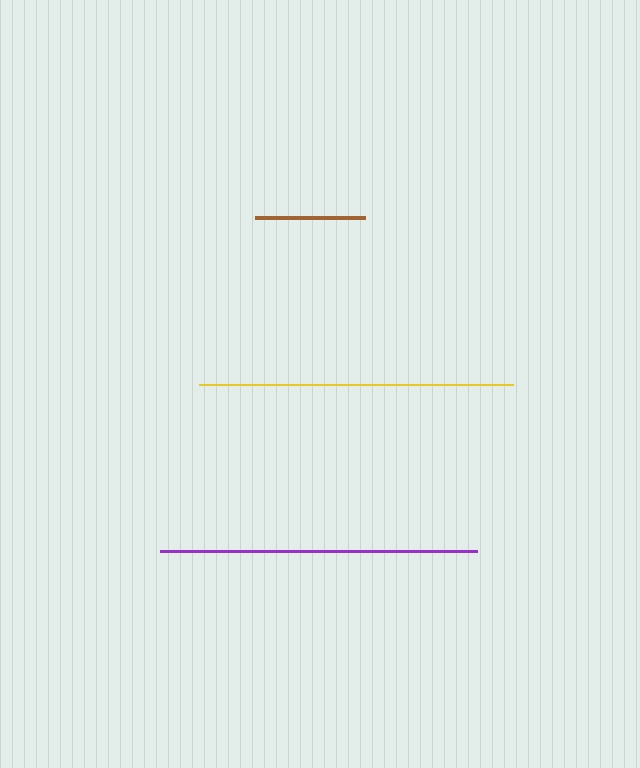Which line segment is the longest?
The purple line is the longest at approximately 316 pixels.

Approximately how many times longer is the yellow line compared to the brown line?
The yellow line is approximately 2.9 times the length of the brown line.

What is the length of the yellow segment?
The yellow segment is approximately 314 pixels long.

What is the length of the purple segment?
The purple segment is approximately 316 pixels long.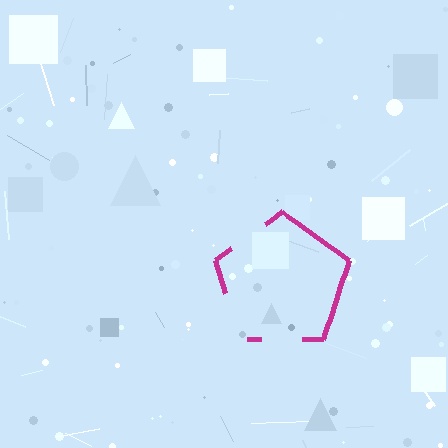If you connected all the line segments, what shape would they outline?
They would outline a pentagon.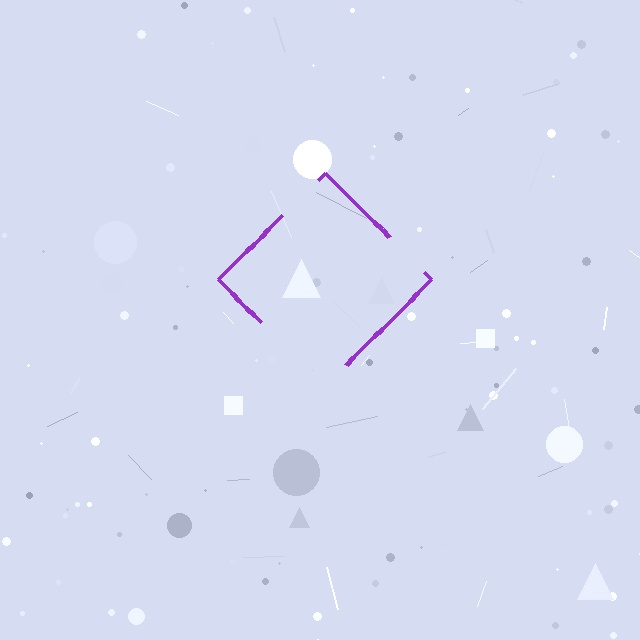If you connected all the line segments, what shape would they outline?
They would outline a diamond.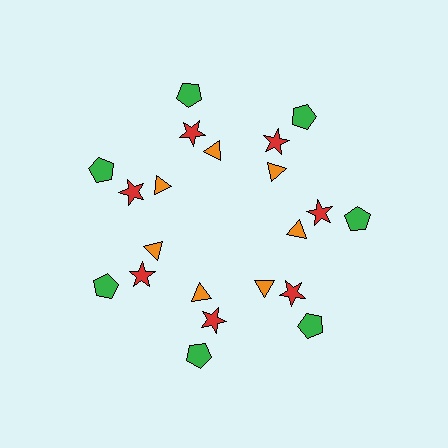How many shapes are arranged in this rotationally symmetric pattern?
There are 21 shapes, arranged in 7 groups of 3.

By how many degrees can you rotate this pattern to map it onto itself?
The pattern maps onto itself every 51 degrees of rotation.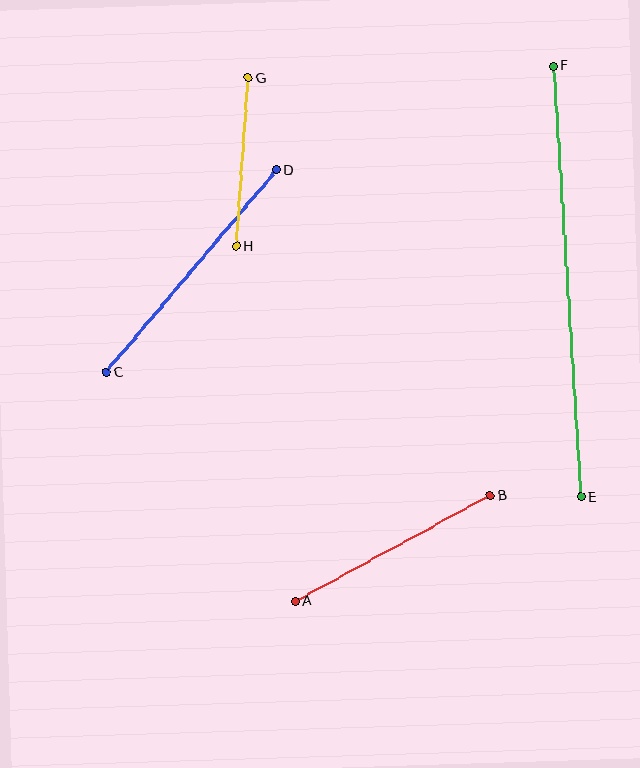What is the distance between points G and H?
The distance is approximately 169 pixels.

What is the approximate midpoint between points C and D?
The midpoint is at approximately (191, 271) pixels.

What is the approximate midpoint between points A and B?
The midpoint is at approximately (393, 548) pixels.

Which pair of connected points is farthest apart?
Points E and F are farthest apart.